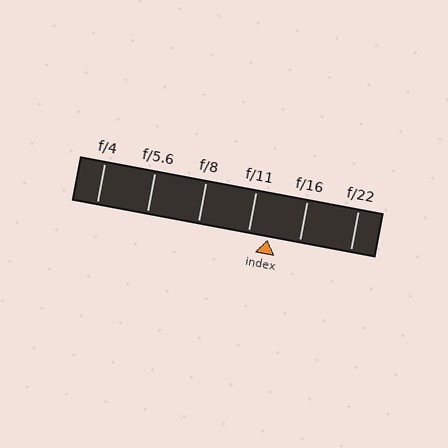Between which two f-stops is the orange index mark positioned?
The index mark is between f/11 and f/16.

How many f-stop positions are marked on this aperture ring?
There are 6 f-stop positions marked.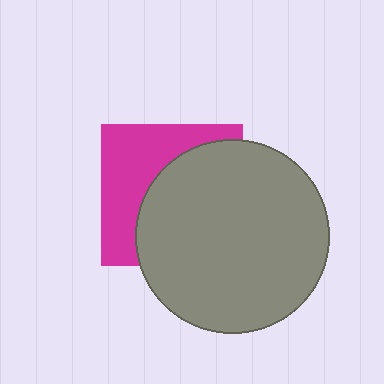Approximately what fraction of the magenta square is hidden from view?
Roughly 58% of the magenta square is hidden behind the gray circle.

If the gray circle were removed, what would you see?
You would see the complete magenta square.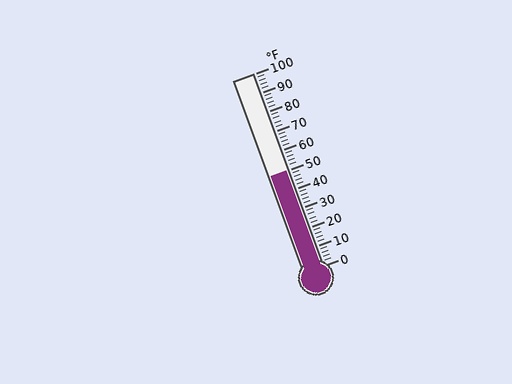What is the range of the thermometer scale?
The thermometer scale ranges from 0°F to 100°F.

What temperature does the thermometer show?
The thermometer shows approximately 50°F.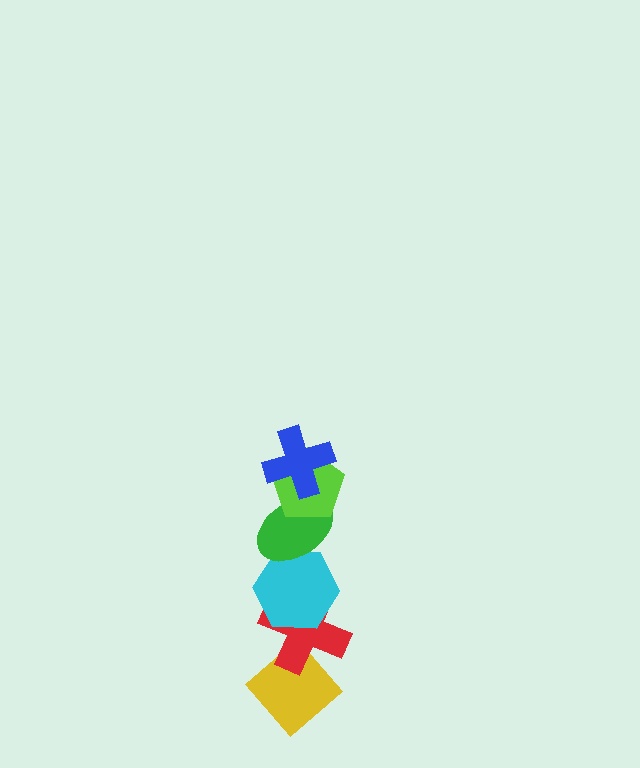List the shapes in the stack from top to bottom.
From top to bottom: the blue cross, the lime pentagon, the green ellipse, the cyan hexagon, the red cross, the yellow diamond.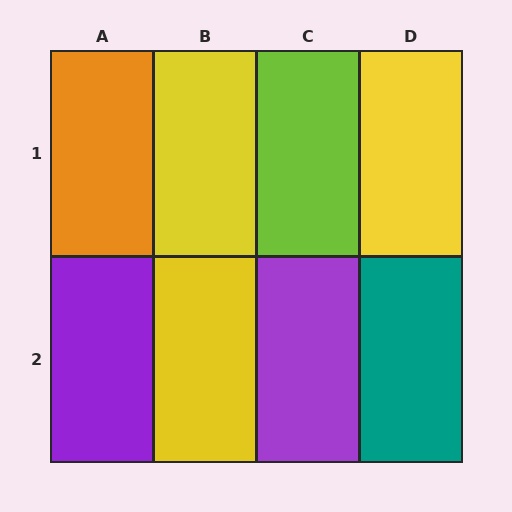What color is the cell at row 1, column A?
Orange.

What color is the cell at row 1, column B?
Yellow.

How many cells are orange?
1 cell is orange.